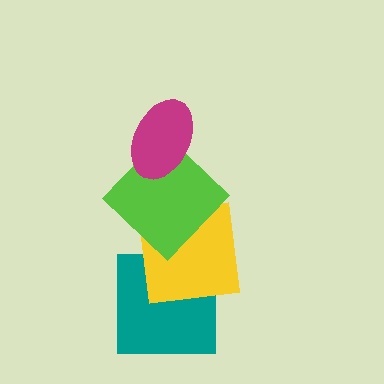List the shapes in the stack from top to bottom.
From top to bottom: the magenta ellipse, the lime diamond, the yellow square, the teal square.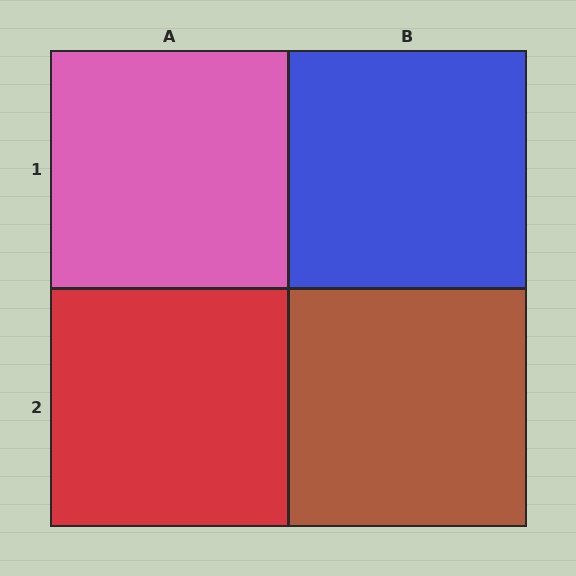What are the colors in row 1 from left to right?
Pink, blue.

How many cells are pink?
1 cell is pink.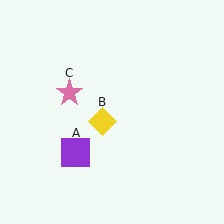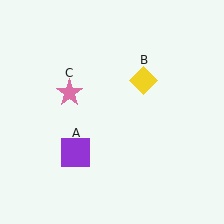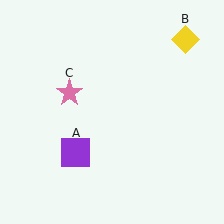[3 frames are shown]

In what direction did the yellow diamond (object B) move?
The yellow diamond (object B) moved up and to the right.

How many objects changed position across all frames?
1 object changed position: yellow diamond (object B).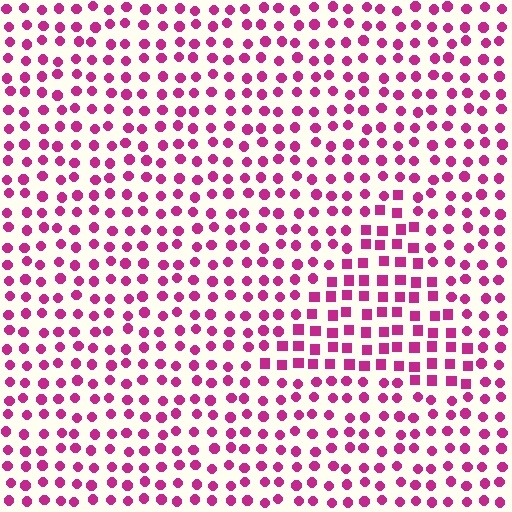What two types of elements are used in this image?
The image uses squares inside the triangle region and circles outside it.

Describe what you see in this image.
The image is filled with small magenta elements arranged in a uniform grid. A triangle-shaped region contains squares, while the surrounding area contains circles. The boundary is defined purely by the change in element shape.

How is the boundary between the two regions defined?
The boundary is defined by a change in element shape: squares inside vs. circles outside. All elements share the same color and spacing.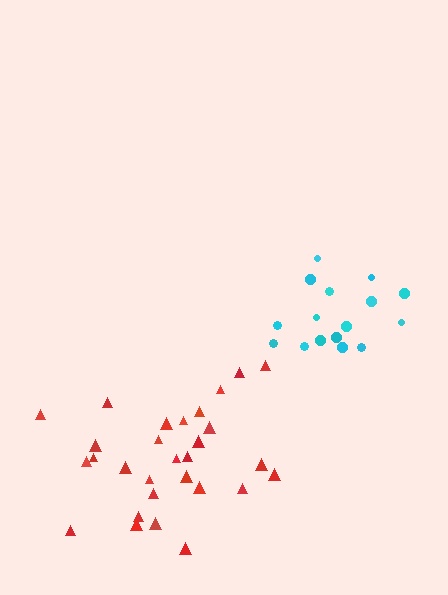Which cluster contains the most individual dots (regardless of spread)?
Red (29).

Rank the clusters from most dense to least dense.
cyan, red.